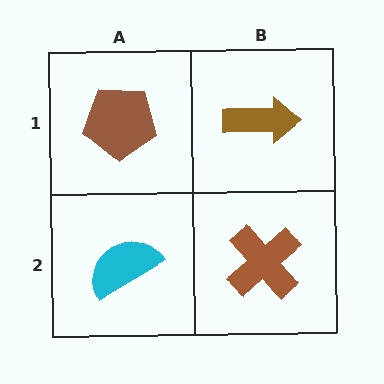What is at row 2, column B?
A brown cross.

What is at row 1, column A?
A brown pentagon.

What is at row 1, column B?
A brown arrow.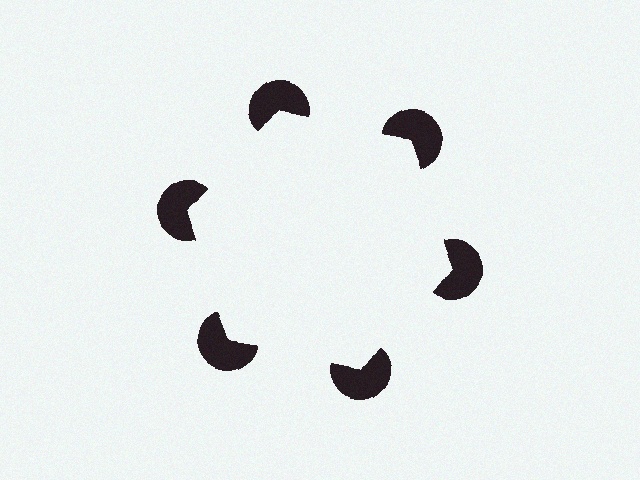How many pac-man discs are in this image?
There are 6 — one at each vertex of the illusory hexagon.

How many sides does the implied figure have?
6 sides.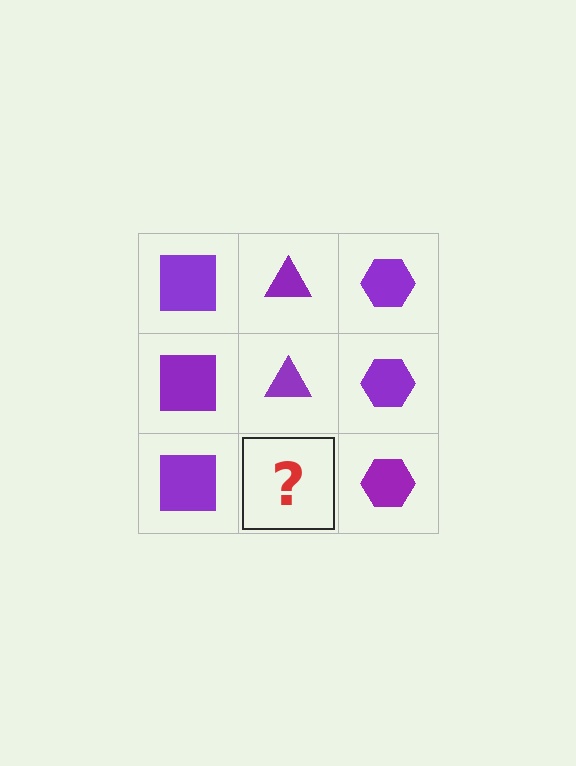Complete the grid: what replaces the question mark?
The question mark should be replaced with a purple triangle.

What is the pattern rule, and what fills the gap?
The rule is that each column has a consistent shape. The gap should be filled with a purple triangle.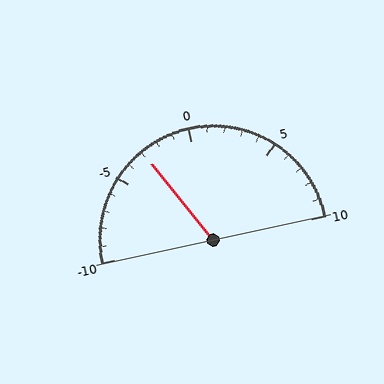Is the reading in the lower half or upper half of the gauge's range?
The reading is in the lower half of the range (-10 to 10).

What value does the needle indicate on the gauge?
The needle indicates approximately -3.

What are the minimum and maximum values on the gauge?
The gauge ranges from -10 to 10.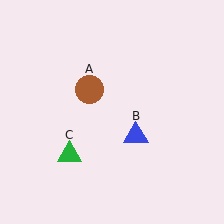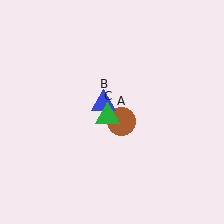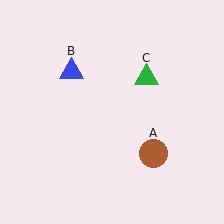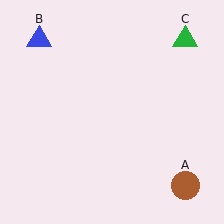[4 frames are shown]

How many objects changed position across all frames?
3 objects changed position: brown circle (object A), blue triangle (object B), green triangle (object C).